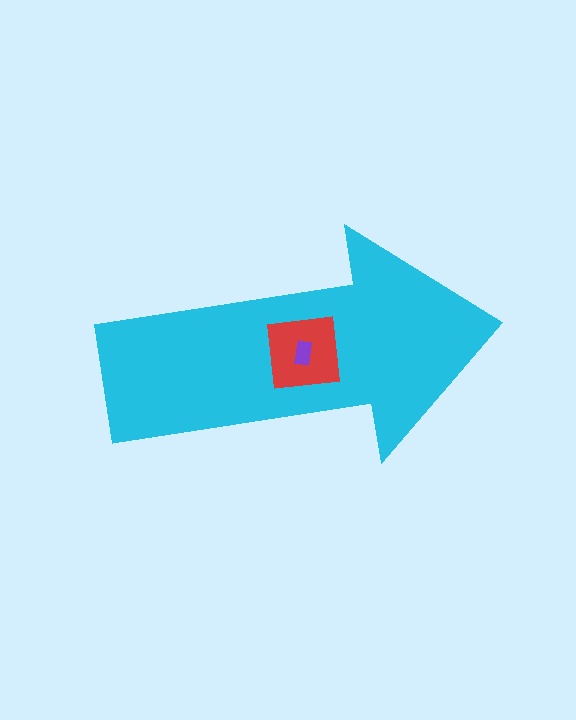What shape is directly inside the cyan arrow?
The red square.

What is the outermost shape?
The cyan arrow.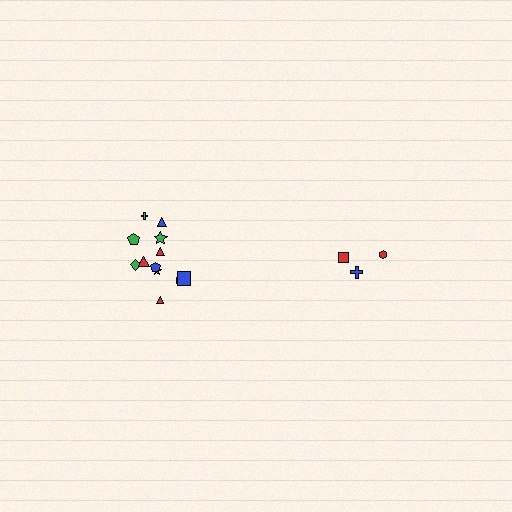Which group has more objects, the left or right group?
The left group.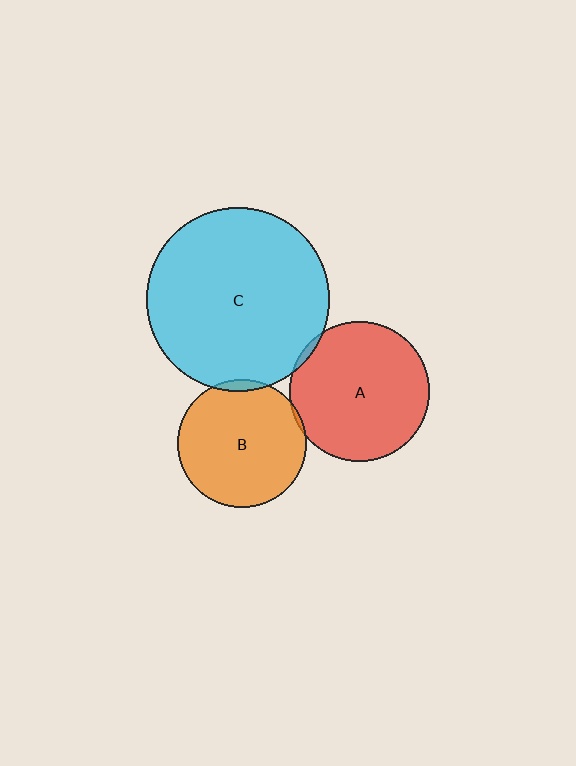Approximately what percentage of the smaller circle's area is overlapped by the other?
Approximately 5%.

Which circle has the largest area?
Circle C (cyan).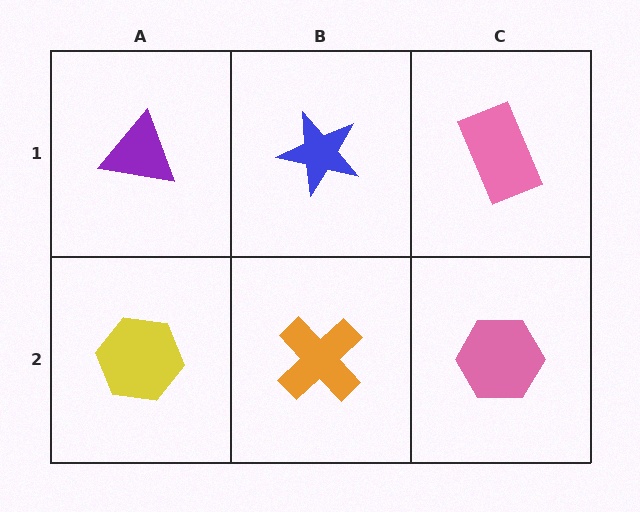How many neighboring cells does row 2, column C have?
2.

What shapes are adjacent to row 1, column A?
A yellow hexagon (row 2, column A), a blue star (row 1, column B).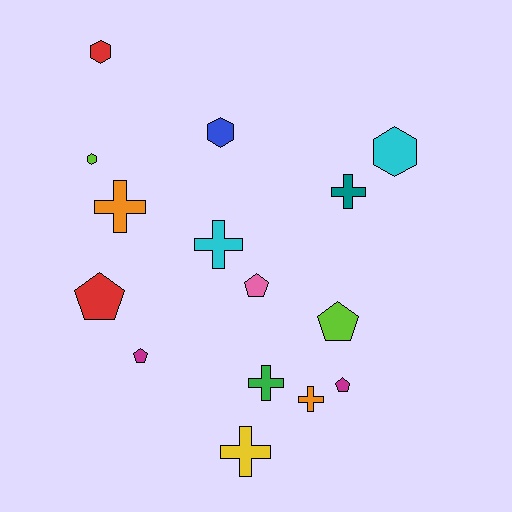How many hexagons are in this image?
There are 4 hexagons.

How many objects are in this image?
There are 15 objects.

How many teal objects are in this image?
There is 1 teal object.